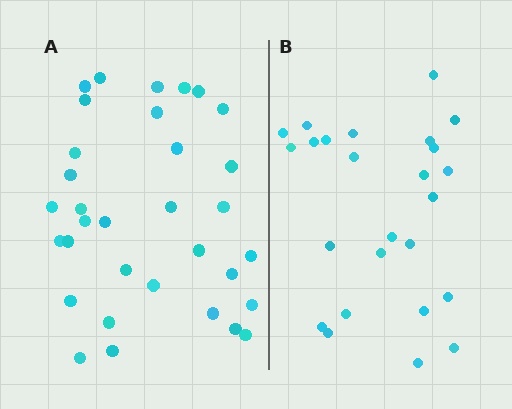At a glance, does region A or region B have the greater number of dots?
Region A (the left region) has more dots.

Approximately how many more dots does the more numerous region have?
Region A has roughly 8 or so more dots than region B.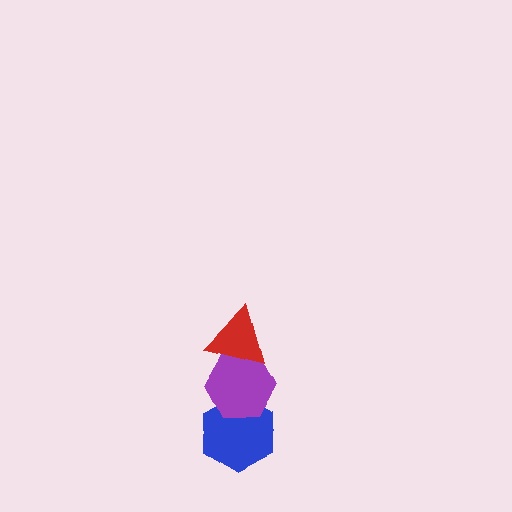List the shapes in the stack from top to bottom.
From top to bottom: the red triangle, the purple hexagon, the blue hexagon.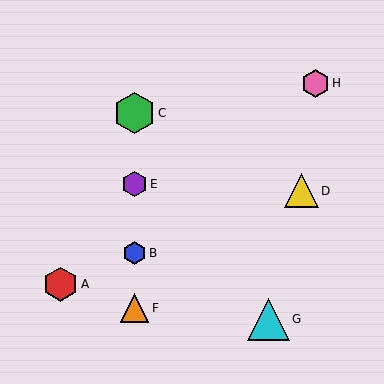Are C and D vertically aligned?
No, C is at x≈135 and D is at x≈302.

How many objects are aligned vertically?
4 objects (B, C, E, F) are aligned vertically.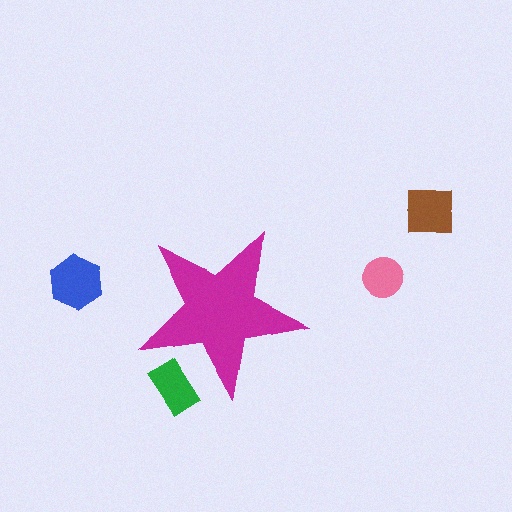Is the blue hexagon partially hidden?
No, the blue hexagon is fully visible.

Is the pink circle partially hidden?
No, the pink circle is fully visible.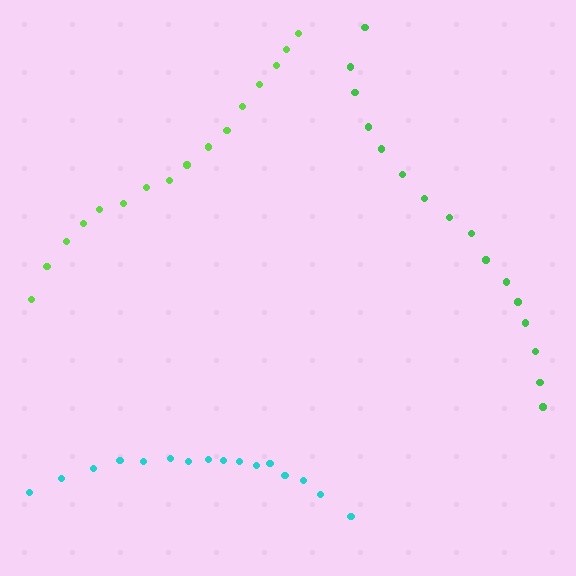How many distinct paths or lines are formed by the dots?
There are 3 distinct paths.